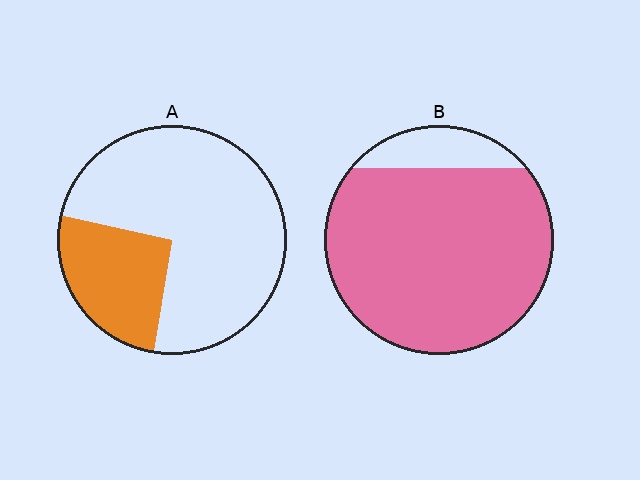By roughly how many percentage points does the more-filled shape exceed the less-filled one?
By roughly 60 percentage points (B over A).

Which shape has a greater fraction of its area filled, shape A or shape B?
Shape B.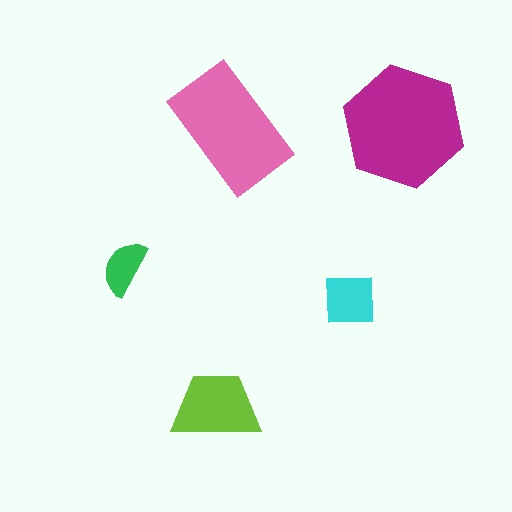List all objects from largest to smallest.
The magenta hexagon, the pink rectangle, the lime trapezoid, the cyan square, the green semicircle.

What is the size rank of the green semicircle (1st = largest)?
5th.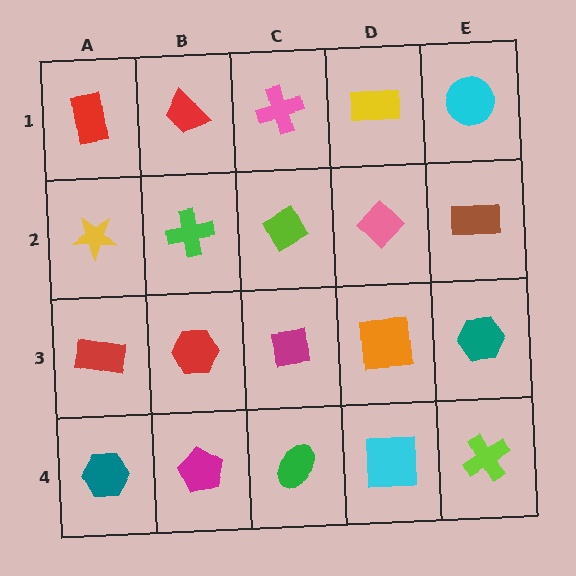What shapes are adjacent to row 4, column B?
A red hexagon (row 3, column B), a teal hexagon (row 4, column A), a green ellipse (row 4, column C).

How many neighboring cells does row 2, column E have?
3.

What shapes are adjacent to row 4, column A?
A red rectangle (row 3, column A), a magenta pentagon (row 4, column B).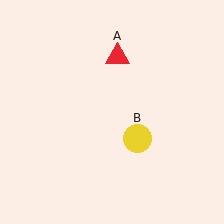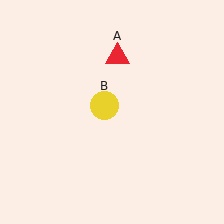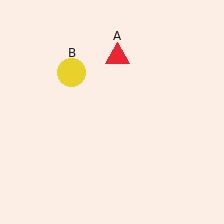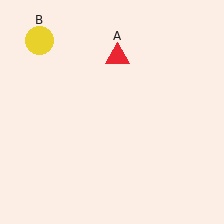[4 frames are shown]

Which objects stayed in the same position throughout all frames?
Red triangle (object A) remained stationary.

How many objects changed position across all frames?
1 object changed position: yellow circle (object B).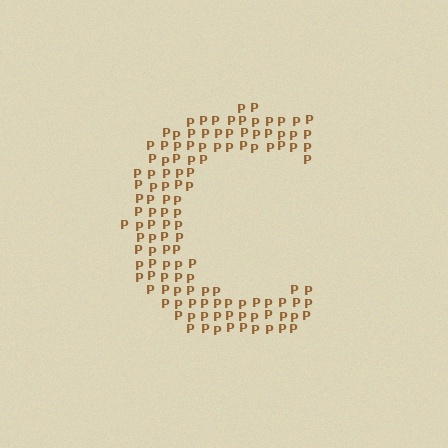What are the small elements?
The small elements are letter P's.